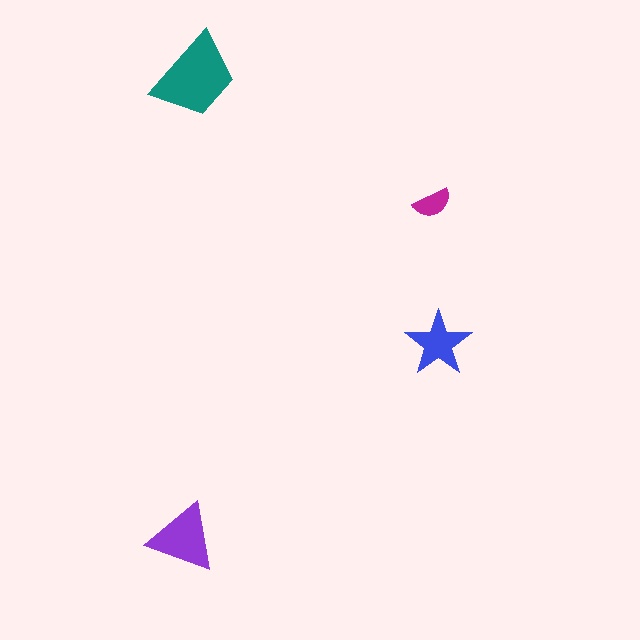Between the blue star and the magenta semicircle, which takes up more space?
The blue star.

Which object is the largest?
The teal trapezoid.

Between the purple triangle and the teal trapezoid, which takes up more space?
The teal trapezoid.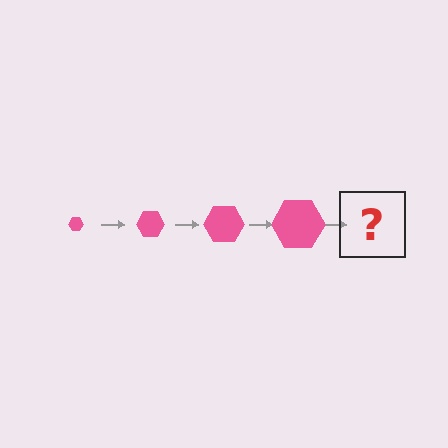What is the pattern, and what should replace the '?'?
The pattern is that the hexagon gets progressively larger each step. The '?' should be a pink hexagon, larger than the previous one.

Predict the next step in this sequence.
The next step is a pink hexagon, larger than the previous one.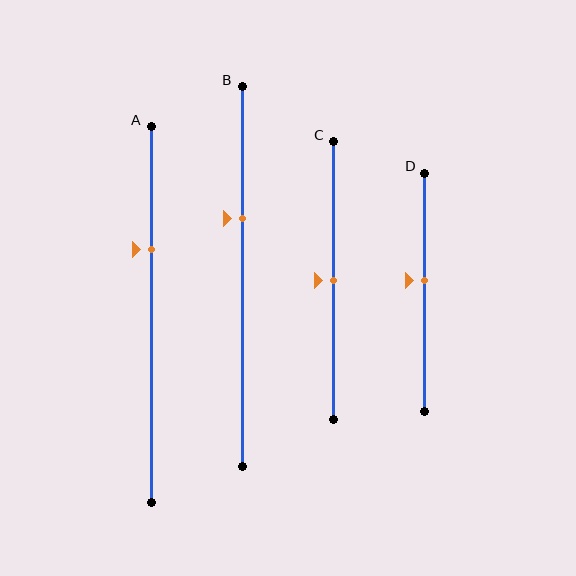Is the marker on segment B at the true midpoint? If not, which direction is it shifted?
No, the marker on segment B is shifted upward by about 15% of the segment length.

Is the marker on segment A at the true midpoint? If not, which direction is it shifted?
No, the marker on segment A is shifted upward by about 17% of the segment length.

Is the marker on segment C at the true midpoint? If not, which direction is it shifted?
Yes, the marker on segment C is at the true midpoint.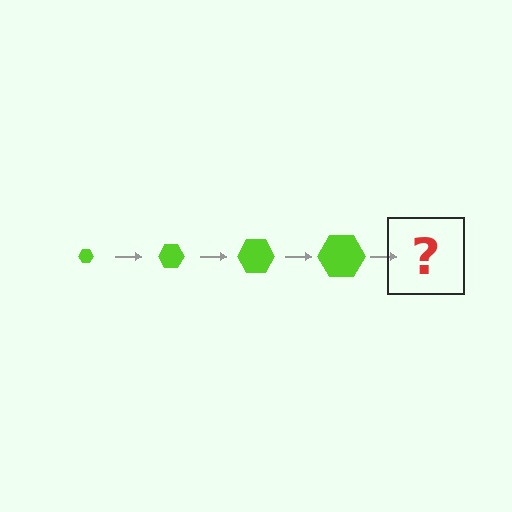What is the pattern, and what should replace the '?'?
The pattern is that the hexagon gets progressively larger each step. The '?' should be a lime hexagon, larger than the previous one.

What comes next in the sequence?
The next element should be a lime hexagon, larger than the previous one.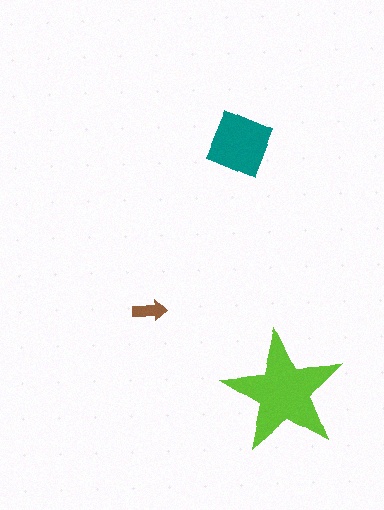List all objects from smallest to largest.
The brown arrow, the teal square, the lime star.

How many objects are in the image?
There are 3 objects in the image.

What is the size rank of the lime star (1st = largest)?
1st.